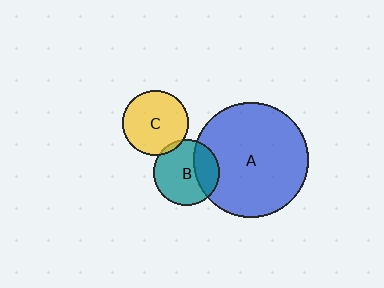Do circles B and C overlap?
Yes.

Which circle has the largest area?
Circle A (blue).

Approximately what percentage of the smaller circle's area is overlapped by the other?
Approximately 5%.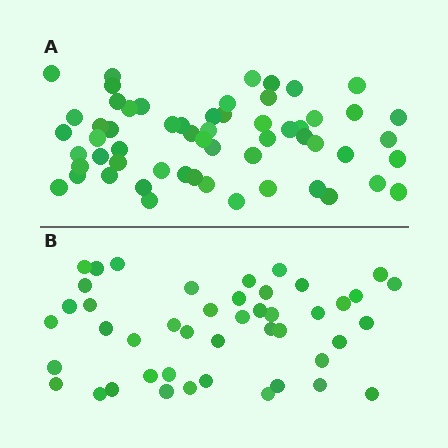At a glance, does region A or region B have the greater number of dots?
Region A (the top region) has more dots.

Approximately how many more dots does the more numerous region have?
Region A has approximately 15 more dots than region B.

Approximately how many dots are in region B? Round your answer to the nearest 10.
About 40 dots. (The exact count is 45, which rounds to 40.)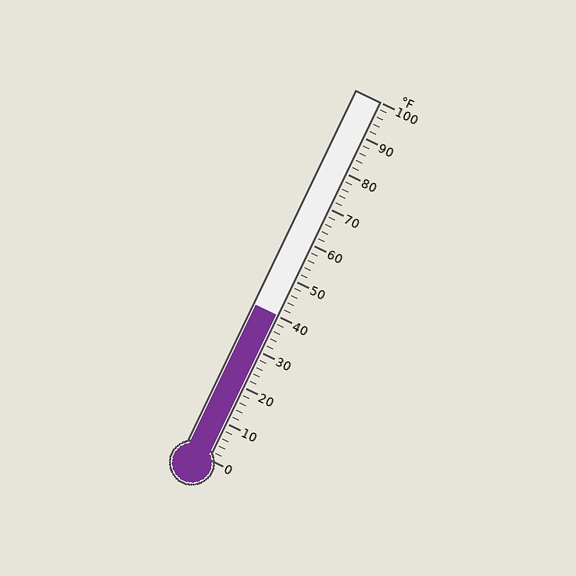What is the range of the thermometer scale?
The thermometer scale ranges from 0°F to 100°F.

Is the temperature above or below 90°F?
The temperature is below 90°F.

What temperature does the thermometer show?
The thermometer shows approximately 40°F.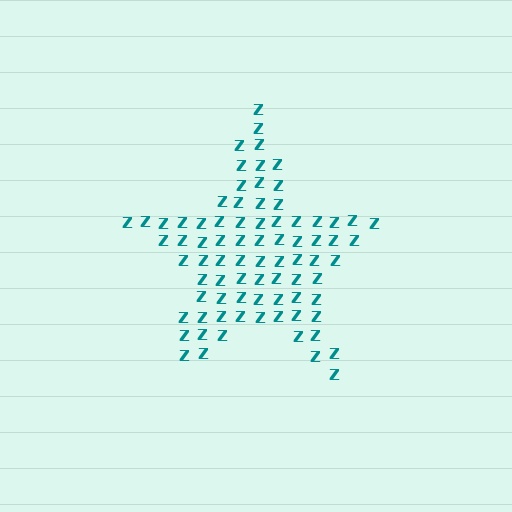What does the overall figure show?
The overall figure shows a star.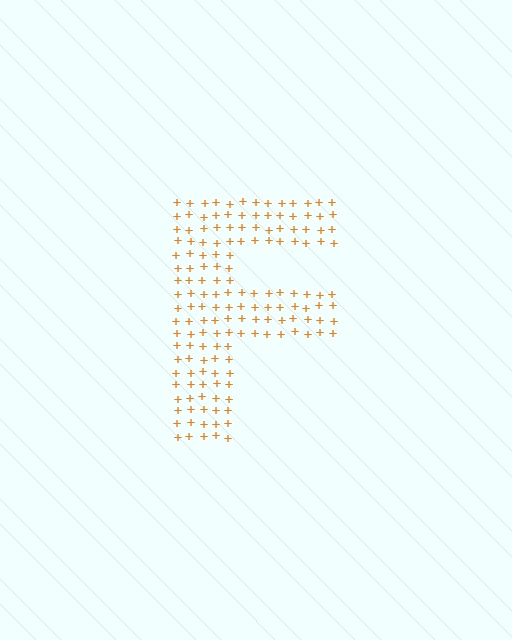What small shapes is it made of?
It is made of small plus signs.